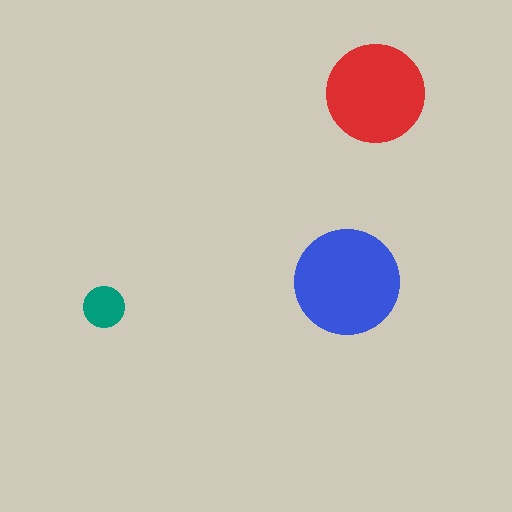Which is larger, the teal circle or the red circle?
The red one.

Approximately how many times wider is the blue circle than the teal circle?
About 2.5 times wider.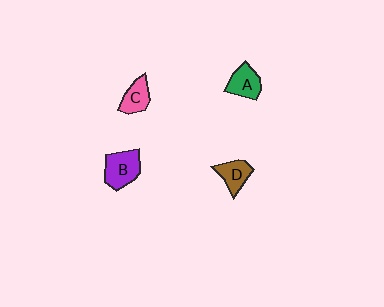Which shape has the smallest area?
Shape C (pink).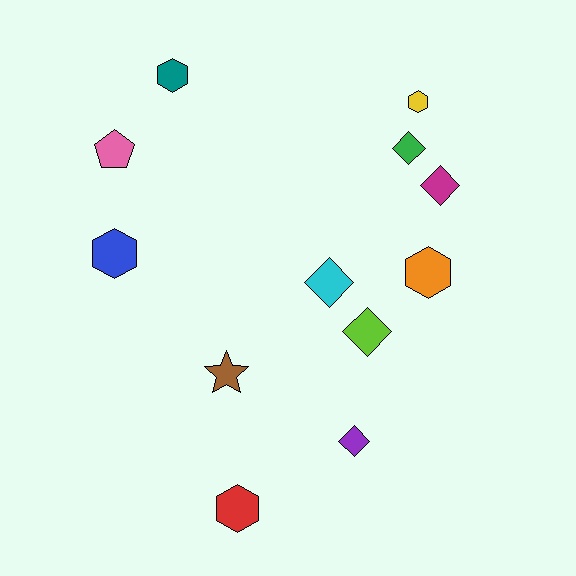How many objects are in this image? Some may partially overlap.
There are 12 objects.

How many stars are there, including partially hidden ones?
There is 1 star.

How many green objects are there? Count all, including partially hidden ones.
There is 1 green object.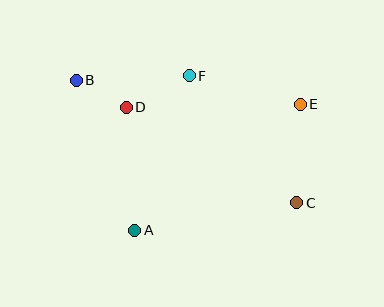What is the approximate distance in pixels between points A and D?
The distance between A and D is approximately 123 pixels.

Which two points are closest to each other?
Points B and D are closest to each other.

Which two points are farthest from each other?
Points B and C are farthest from each other.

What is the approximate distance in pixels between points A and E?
The distance between A and E is approximately 208 pixels.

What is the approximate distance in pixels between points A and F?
The distance between A and F is approximately 163 pixels.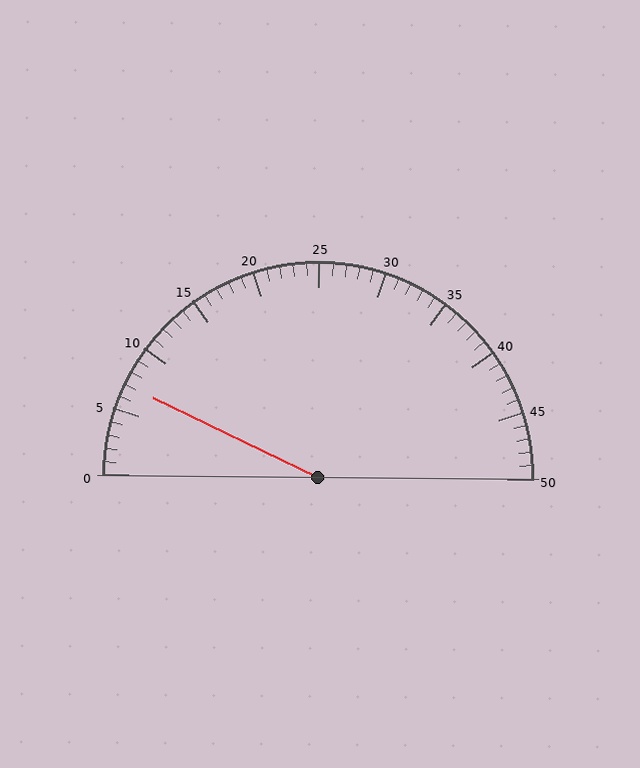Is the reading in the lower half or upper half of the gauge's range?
The reading is in the lower half of the range (0 to 50).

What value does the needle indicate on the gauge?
The needle indicates approximately 7.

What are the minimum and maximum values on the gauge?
The gauge ranges from 0 to 50.